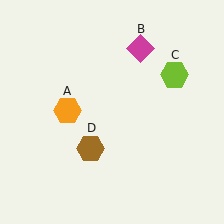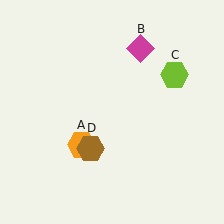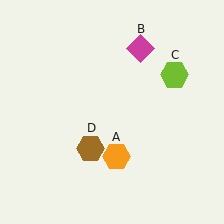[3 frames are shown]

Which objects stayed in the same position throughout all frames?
Magenta diamond (object B) and lime hexagon (object C) and brown hexagon (object D) remained stationary.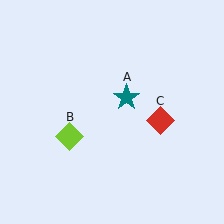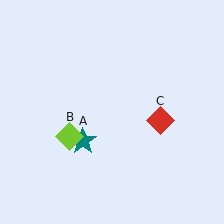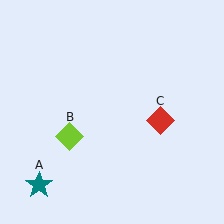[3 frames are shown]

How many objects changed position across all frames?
1 object changed position: teal star (object A).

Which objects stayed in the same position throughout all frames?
Lime diamond (object B) and red diamond (object C) remained stationary.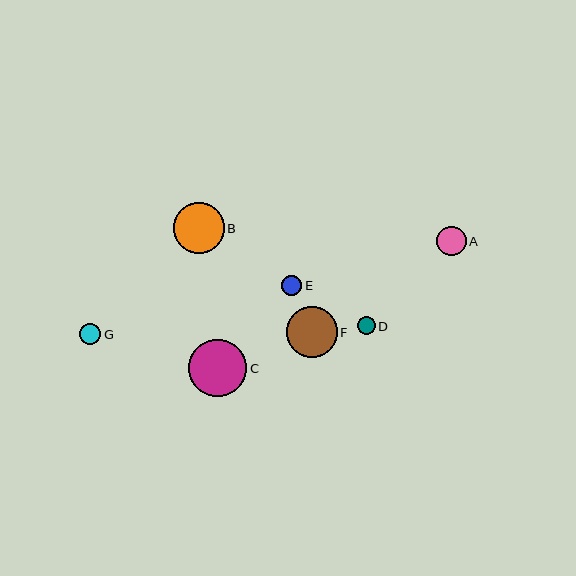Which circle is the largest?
Circle C is the largest with a size of approximately 58 pixels.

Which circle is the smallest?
Circle D is the smallest with a size of approximately 17 pixels.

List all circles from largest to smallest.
From largest to smallest: C, B, F, A, G, E, D.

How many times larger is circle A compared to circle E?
Circle A is approximately 1.4 times the size of circle E.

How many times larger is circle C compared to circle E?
Circle C is approximately 2.8 times the size of circle E.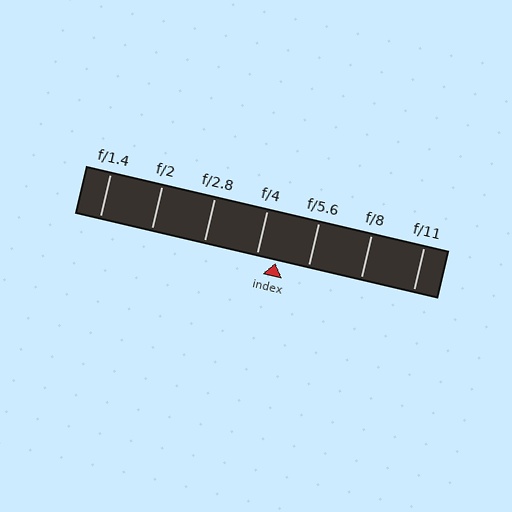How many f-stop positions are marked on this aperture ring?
There are 7 f-stop positions marked.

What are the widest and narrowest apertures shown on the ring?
The widest aperture shown is f/1.4 and the narrowest is f/11.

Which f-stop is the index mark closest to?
The index mark is closest to f/4.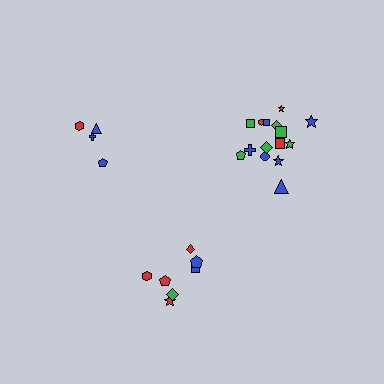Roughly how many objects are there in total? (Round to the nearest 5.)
Roughly 25 objects in total.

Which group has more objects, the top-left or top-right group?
The top-right group.